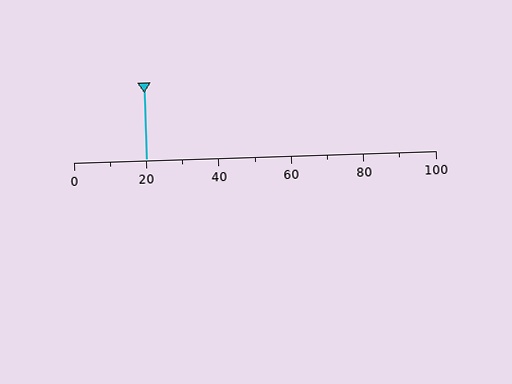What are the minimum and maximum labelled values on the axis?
The axis runs from 0 to 100.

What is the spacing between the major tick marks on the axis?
The major ticks are spaced 20 apart.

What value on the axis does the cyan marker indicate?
The marker indicates approximately 20.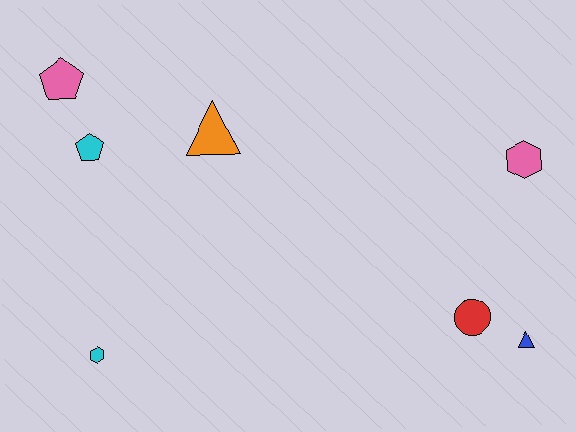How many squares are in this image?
There are no squares.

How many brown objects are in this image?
There are no brown objects.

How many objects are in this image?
There are 7 objects.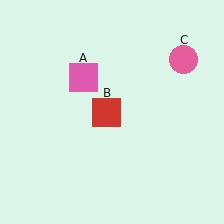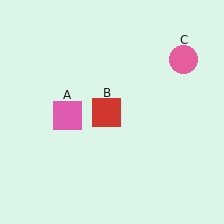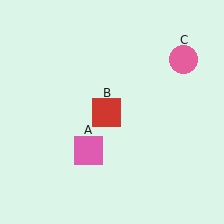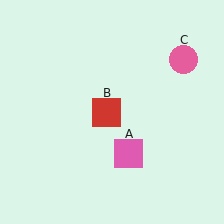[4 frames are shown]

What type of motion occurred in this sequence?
The pink square (object A) rotated counterclockwise around the center of the scene.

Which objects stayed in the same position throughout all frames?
Red square (object B) and pink circle (object C) remained stationary.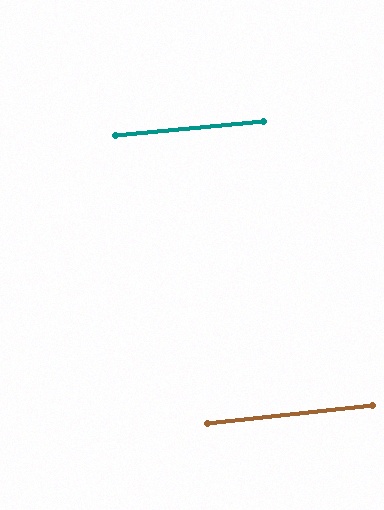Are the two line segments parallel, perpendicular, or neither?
Parallel — their directions differ by only 0.8°.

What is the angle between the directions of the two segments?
Approximately 1 degree.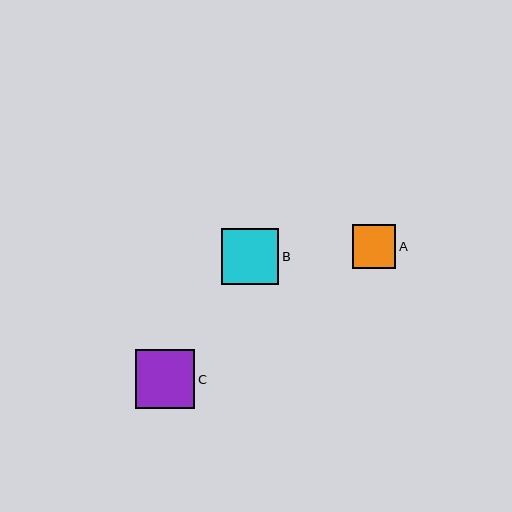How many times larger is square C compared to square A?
Square C is approximately 1.4 times the size of square A.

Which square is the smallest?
Square A is the smallest with a size of approximately 43 pixels.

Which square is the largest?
Square C is the largest with a size of approximately 59 pixels.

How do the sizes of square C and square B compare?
Square C and square B are approximately the same size.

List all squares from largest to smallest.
From largest to smallest: C, B, A.